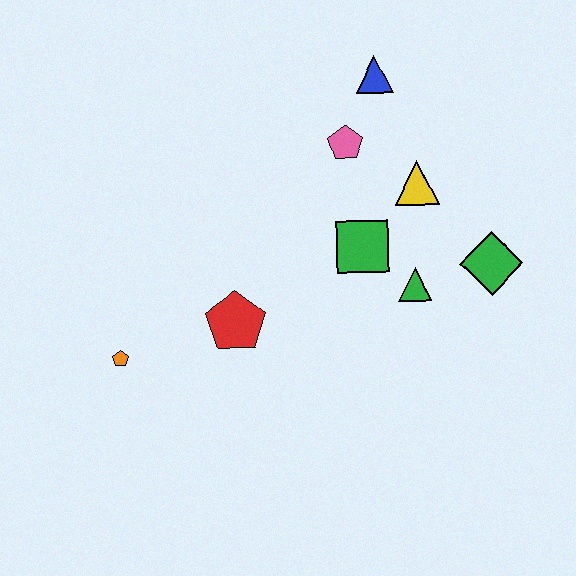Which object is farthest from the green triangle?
The orange pentagon is farthest from the green triangle.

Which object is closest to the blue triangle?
The pink pentagon is closest to the blue triangle.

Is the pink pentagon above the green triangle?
Yes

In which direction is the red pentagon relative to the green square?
The red pentagon is to the left of the green square.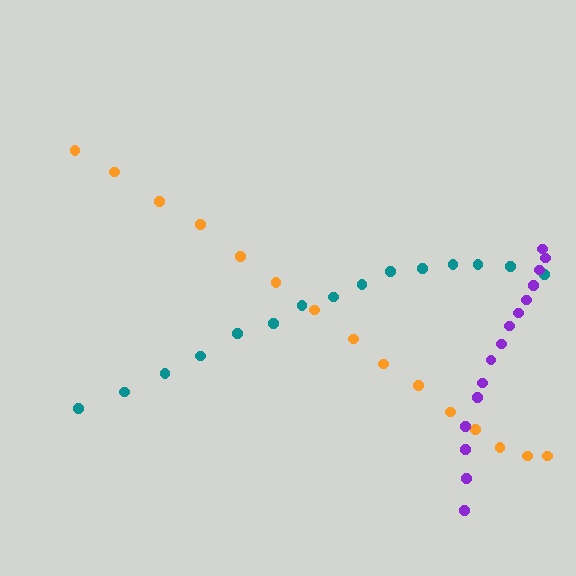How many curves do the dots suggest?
There are 3 distinct paths.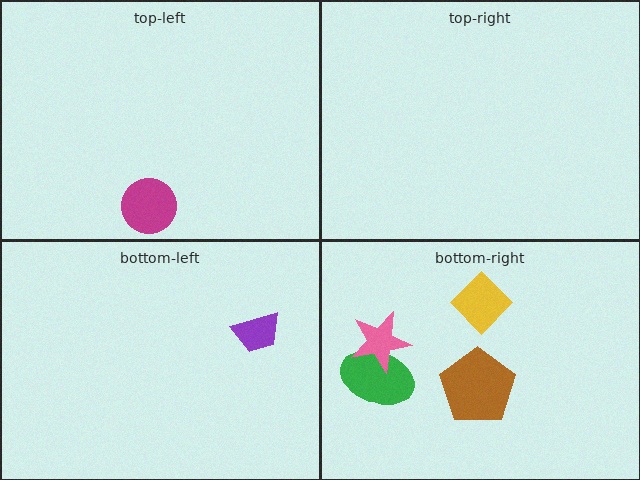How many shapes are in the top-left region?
1.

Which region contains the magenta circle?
The top-left region.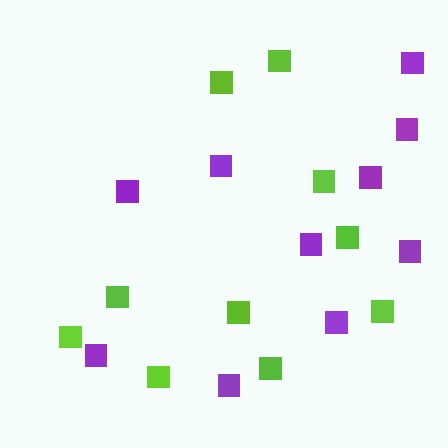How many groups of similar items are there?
There are 2 groups: one group of purple squares (10) and one group of lime squares (10).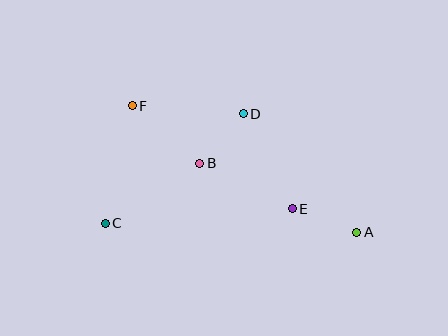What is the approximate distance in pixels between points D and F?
The distance between D and F is approximately 111 pixels.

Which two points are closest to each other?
Points B and D are closest to each other.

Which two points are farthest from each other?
Points A and F are farthest from each other.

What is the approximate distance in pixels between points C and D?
The distance between C and D is approximately 176 pixels.